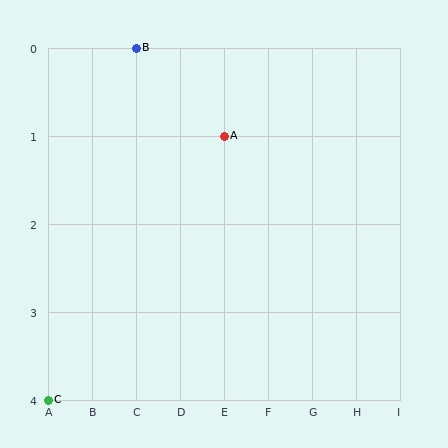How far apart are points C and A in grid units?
Points C and A are 4 columns and 3 rows apart (about 5.0 grid units diagonally).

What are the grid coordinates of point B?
Point B is at grid coordinates (C, 0).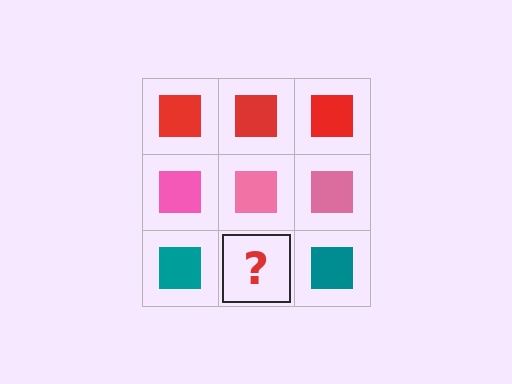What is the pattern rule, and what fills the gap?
The rule is that each row has a consistent color. The gap should be filled with a teal square.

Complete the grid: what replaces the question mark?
The question mark should be replaced with a teal square.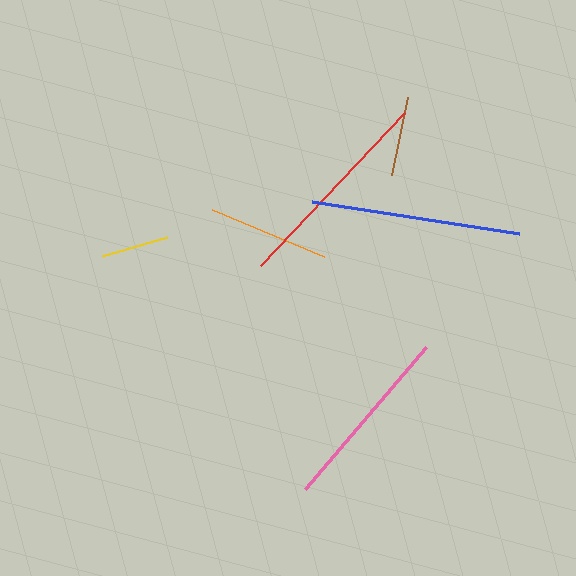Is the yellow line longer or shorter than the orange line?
The orange line is longer than the yellow line.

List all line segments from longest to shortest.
From longest to shortest: red, blue, pink, orange, brown, yellow.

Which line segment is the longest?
The red line is the longest at approximately 211 pixels.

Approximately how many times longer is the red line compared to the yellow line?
The red line is approximately 3.1 times the length of the yellow line.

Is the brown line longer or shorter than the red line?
The red line is longer than the brown line.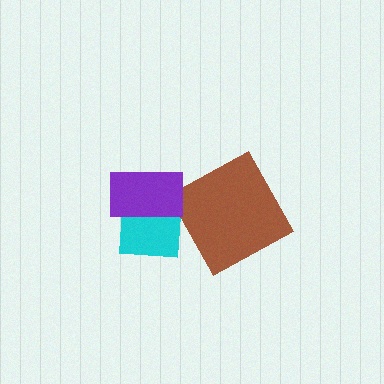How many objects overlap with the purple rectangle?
1 object overlaps with the purple rectangle.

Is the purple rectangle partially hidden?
No, no other shape covers it.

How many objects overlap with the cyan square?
1 object overlaps with the cyan square.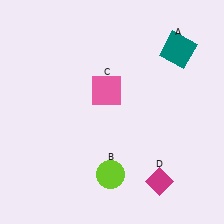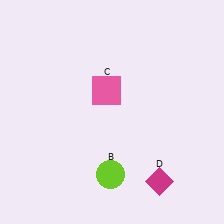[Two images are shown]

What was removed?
The teal square (A) was removed in Image 2.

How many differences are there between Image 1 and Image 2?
There is 1 difference between the two images.